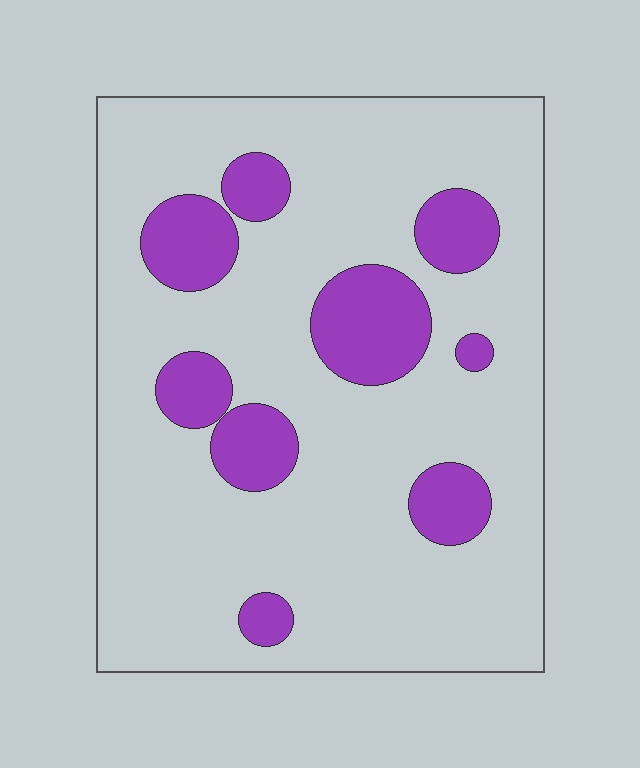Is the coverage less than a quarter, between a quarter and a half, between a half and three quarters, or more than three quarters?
Less than a quarter.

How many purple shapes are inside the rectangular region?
9.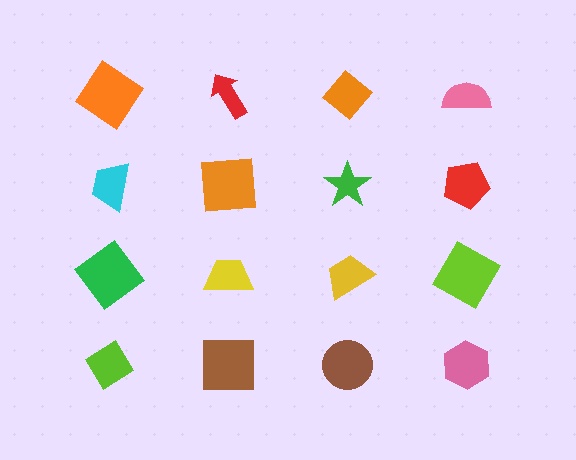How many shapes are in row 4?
4 shapes.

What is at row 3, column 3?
A yellow trapezoid.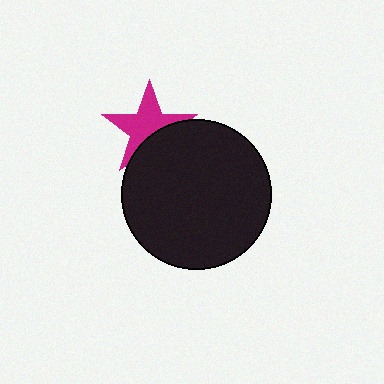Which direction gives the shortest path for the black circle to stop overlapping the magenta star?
Moving down gives the shortest separation.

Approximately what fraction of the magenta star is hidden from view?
Roughly 35% of the magenta star is hidden behind the black circle.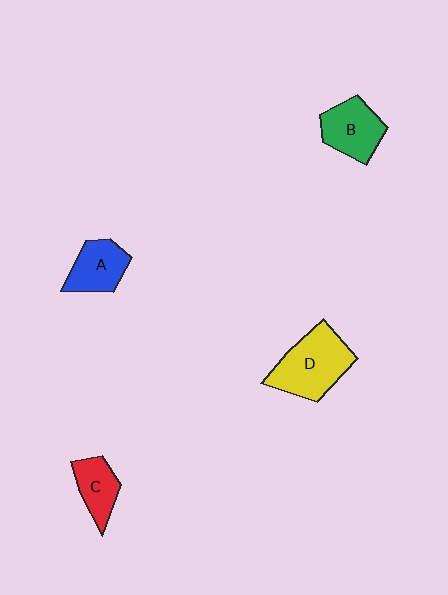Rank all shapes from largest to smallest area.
From largest to smallest: D (yellow), B (green), A (blue), C (red).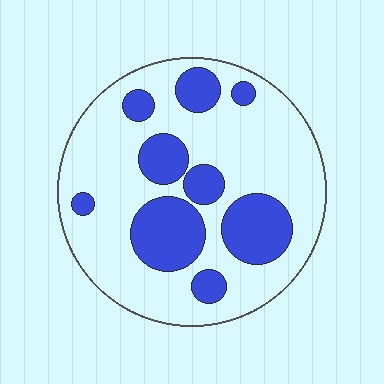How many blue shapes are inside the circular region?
9.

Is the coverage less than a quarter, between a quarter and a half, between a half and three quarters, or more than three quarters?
Between a quarter and a half.